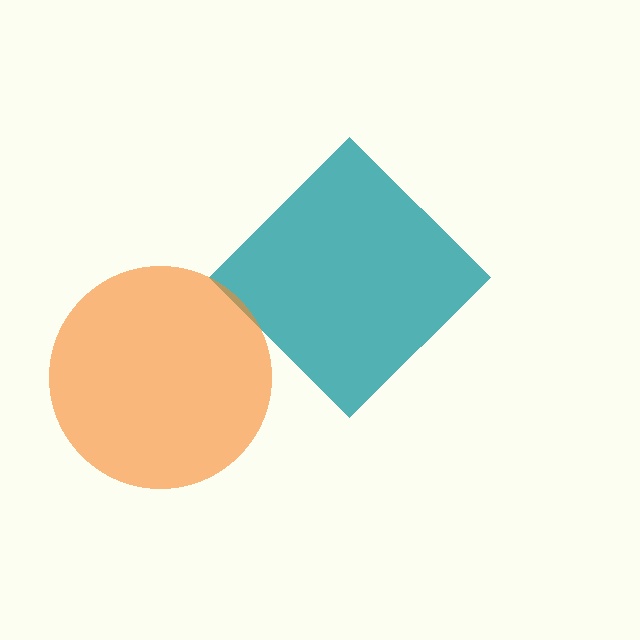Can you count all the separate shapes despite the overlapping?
Yes, there are 2 separate shapes.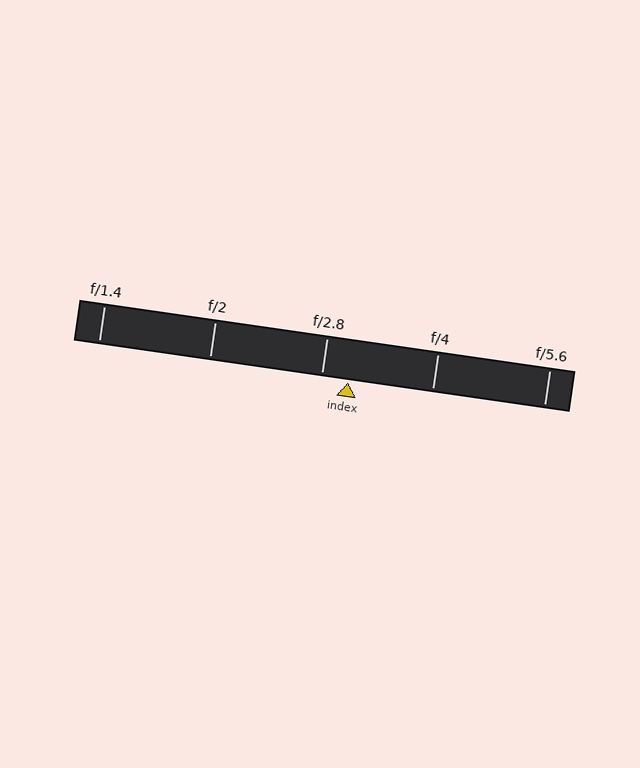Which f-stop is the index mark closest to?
The index mark is closest to f/2.8.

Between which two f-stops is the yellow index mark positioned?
The index mark is between f/2.8 and f/4.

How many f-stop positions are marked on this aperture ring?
There are 5 f-stop positions marked.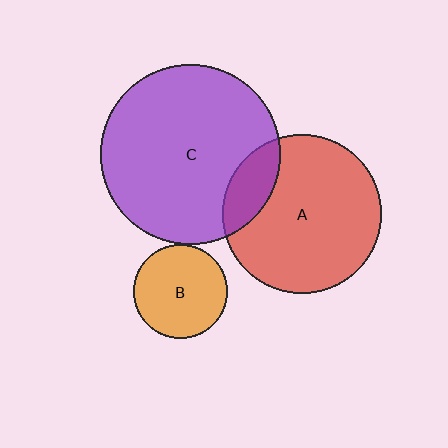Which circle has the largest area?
Circle C (purple).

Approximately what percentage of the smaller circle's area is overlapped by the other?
Approximately 15%.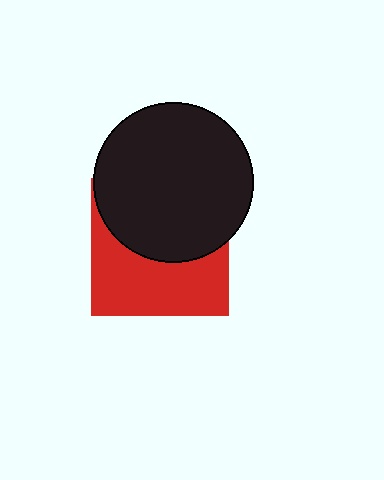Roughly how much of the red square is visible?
About half of it is visible (roughly 48%).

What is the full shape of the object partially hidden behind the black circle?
The partially hidden object is a red square.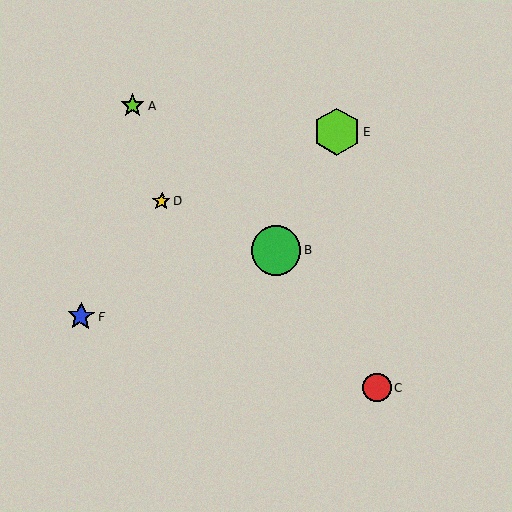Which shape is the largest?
The green circle (labeled B) is the largest.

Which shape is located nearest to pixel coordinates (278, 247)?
The green circle (labeled B) at (276, 251) is nearest to that location.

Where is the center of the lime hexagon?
The center of the lime hexagon is at (337, 131).